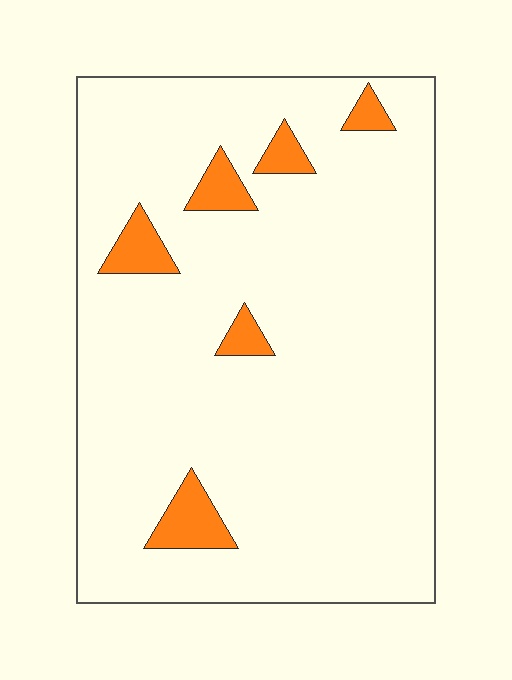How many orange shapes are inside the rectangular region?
6.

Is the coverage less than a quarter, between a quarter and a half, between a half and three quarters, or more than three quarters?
Less than a quarter.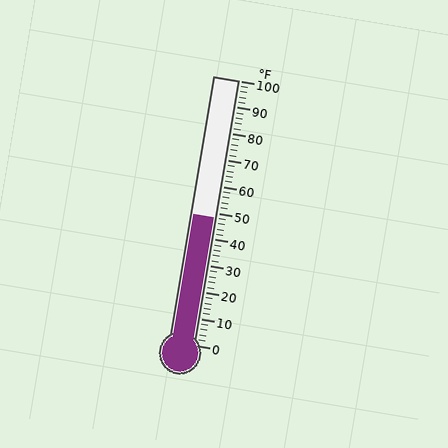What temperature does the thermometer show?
The thermometer shows approximately 48°F.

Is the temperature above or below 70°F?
The temperature is below 70°F.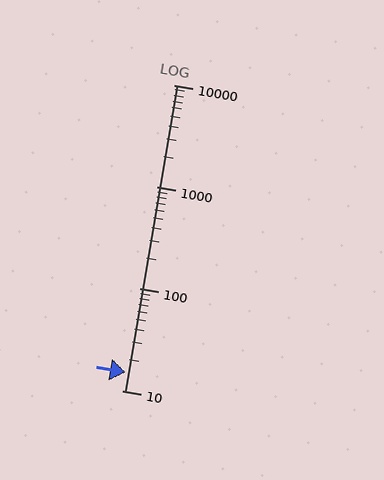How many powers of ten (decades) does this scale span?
The scale spans 3 decades, from 10 to 10000.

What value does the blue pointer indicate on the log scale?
The pointer indicates approximately 15.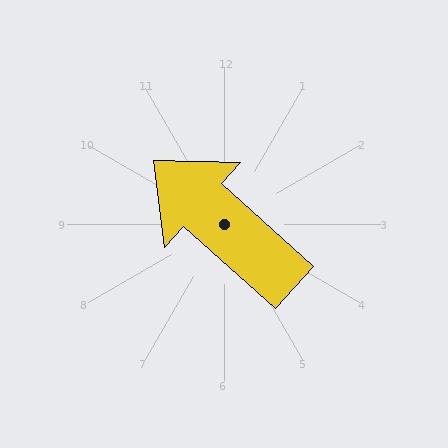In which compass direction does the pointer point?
Northwest.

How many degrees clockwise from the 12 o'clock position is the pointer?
Approximately 312 degrees.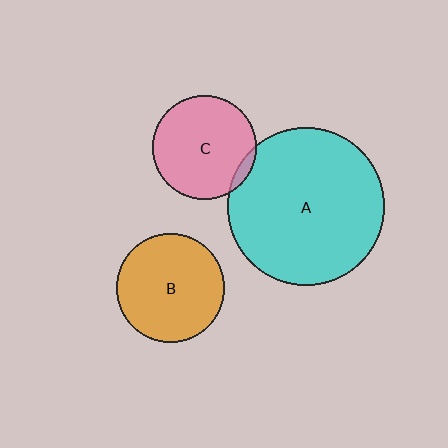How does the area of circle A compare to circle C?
Approximately 2.3 times.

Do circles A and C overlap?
Yes.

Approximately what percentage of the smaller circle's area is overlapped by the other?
Approximately 5%.